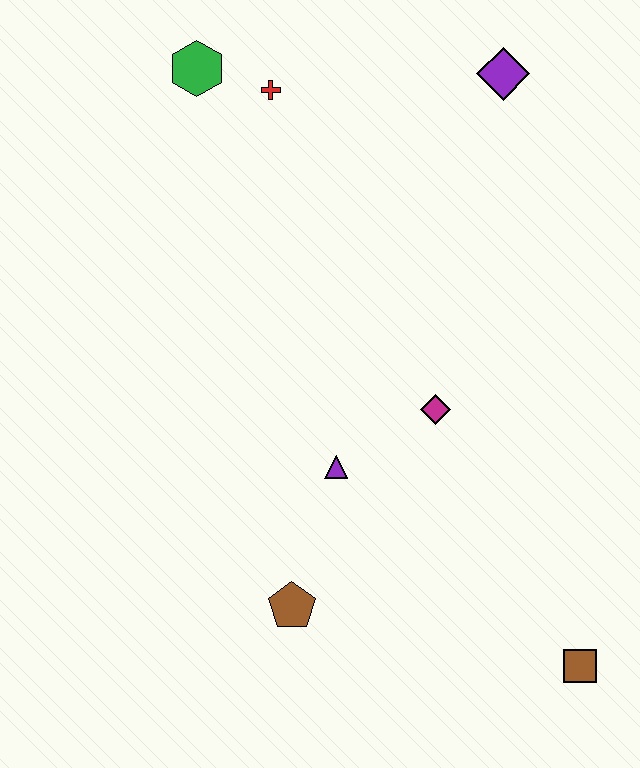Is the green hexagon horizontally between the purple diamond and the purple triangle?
No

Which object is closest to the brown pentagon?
The purple triangle is closest to the brown pentagon.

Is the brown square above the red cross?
No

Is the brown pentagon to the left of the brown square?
Yes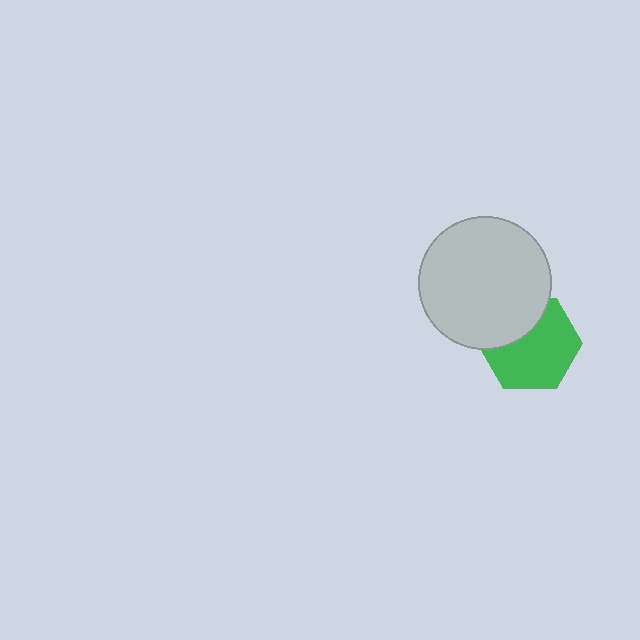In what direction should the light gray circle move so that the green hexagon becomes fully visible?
The light gray circle should move up. That is the shortest direction to clear the overlap and leave the green hexagon fully visible.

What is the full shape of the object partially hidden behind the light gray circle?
The partially hidden object is a green hexagon.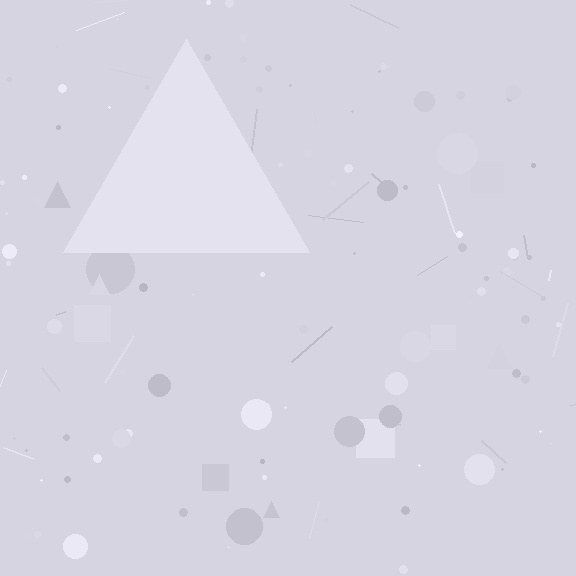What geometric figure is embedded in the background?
A triangle is embedded in the background.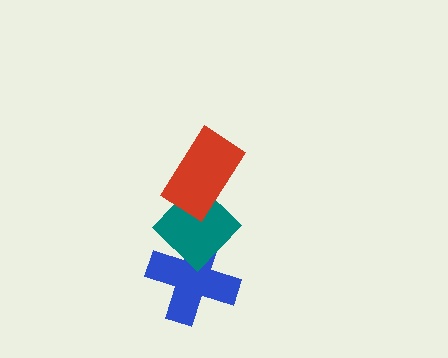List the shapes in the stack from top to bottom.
From top to bottom: the red rectangle, the teal diamond, the blue cross.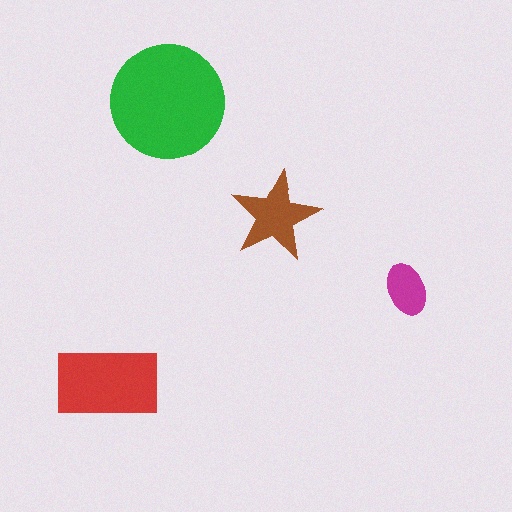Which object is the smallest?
The magenta ellipse.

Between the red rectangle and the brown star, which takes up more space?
The red rectangle.